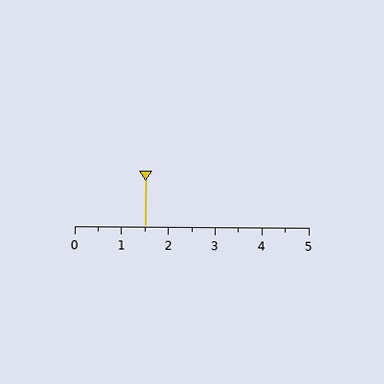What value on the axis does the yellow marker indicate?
The marker indicates approximately 1.5.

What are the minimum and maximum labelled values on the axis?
The axis runs from 0 to 5.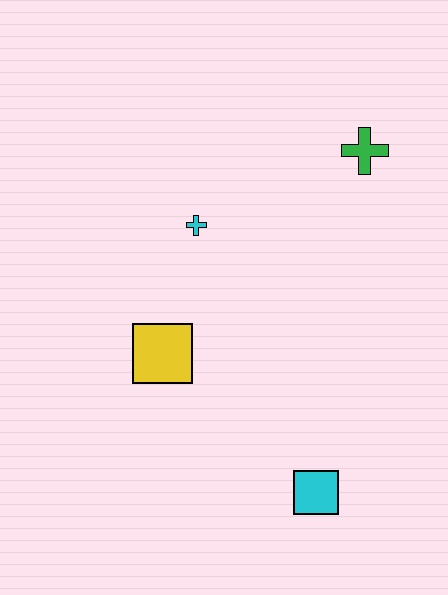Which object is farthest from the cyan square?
The green cross is farthest from the cyan square.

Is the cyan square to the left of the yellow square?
No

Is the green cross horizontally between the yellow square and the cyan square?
No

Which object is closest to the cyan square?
The yellow square is closest to the cyan square.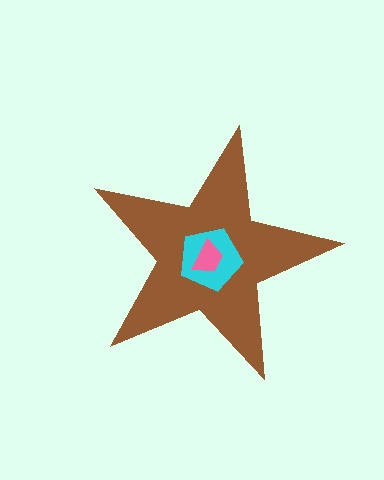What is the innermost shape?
The pink trapezoid.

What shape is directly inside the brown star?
The cyan pentagon.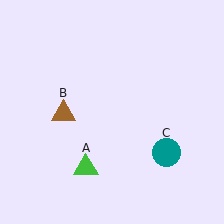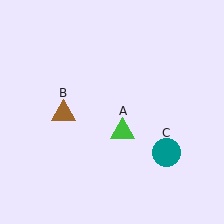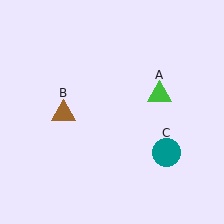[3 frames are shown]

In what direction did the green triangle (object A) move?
The green triangle (object A) moved up and to the right.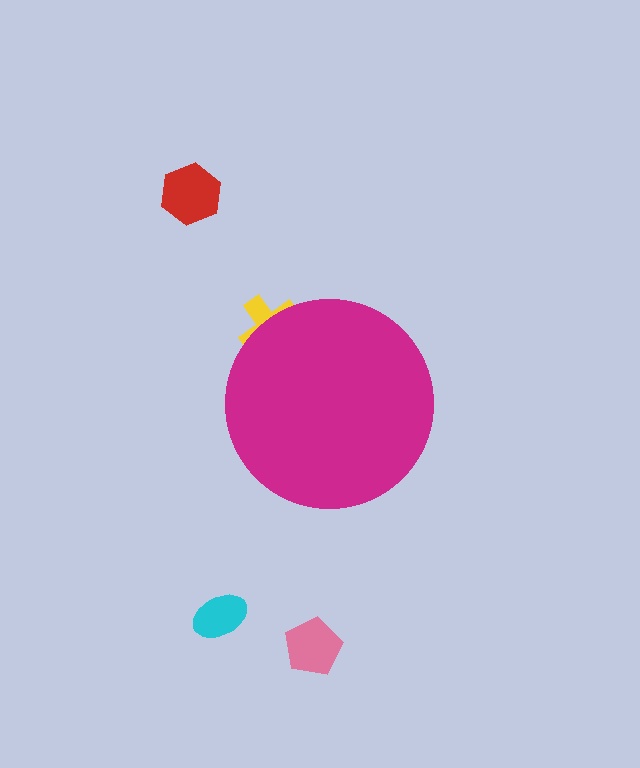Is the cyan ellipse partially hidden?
No, the cyan ellipse is fully visible.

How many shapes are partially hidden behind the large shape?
1 shape is partially hidden.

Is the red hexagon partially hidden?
No, the red hexagon is fully visible.